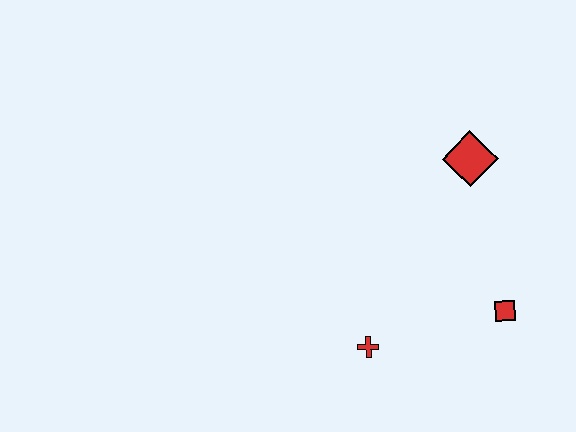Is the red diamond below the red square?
No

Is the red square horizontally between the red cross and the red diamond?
No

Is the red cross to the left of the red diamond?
Yes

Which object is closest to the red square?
The red cross is closest to the red square.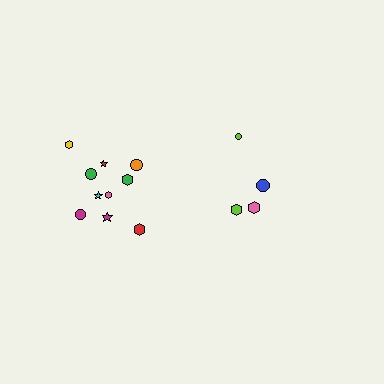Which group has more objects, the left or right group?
The left group.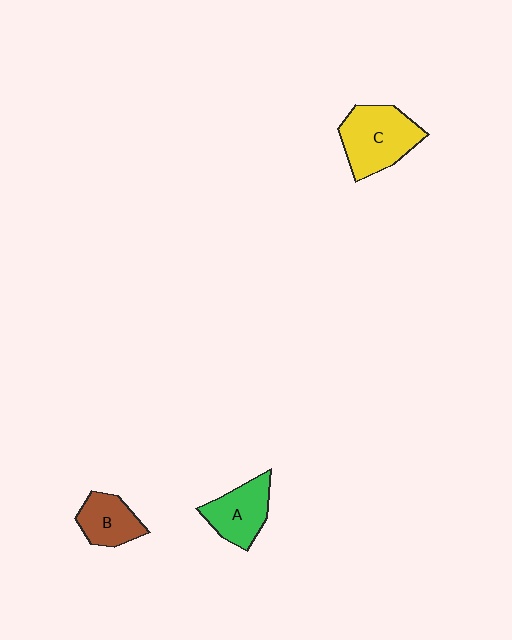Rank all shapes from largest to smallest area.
From largest to smallest: C (yellow), A (green), B (brown).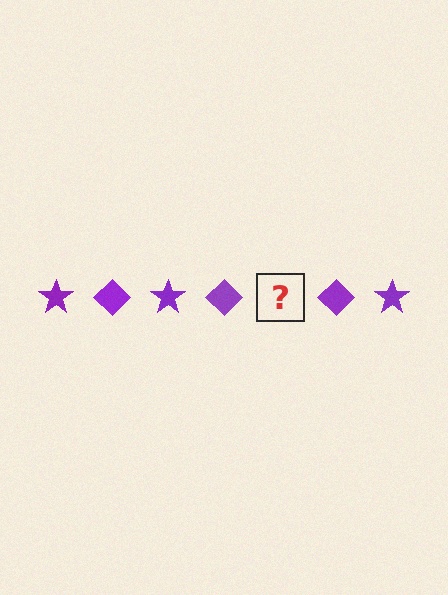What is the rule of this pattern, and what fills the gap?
The rule is that the pattern cycles through star, diamond shapes in purple. The gap should be filled with a purple star.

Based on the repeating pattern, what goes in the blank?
The blank should be a purple star.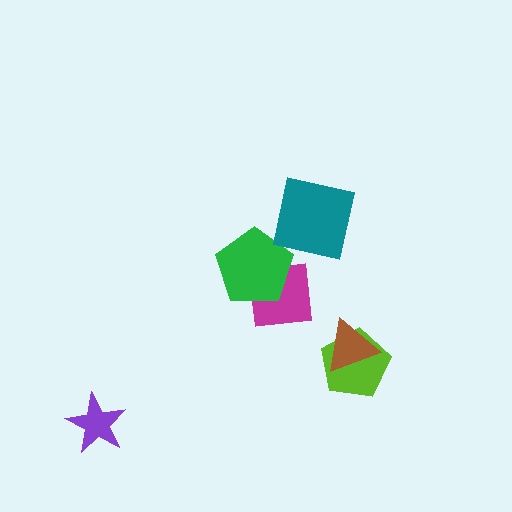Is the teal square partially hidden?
No, no other shape covers it.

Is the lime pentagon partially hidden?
Yes, it is partially covered by another shape.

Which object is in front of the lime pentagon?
The brown triangle is in front of the lime pentagon.